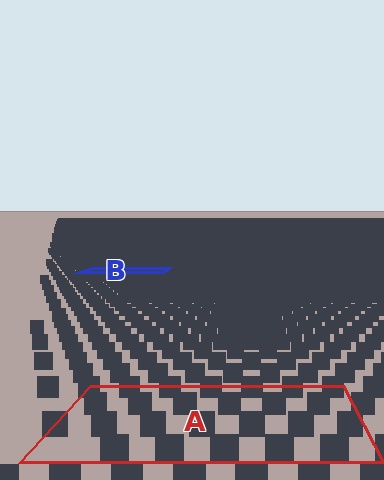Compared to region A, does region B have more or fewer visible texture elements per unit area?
Region B has more texture elements per unit area — they are packed more densely because it is farther away.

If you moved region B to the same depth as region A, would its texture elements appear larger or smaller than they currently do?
They would appear larger. At a closer depth, the same texture elements are projected at a bigger on-screen size.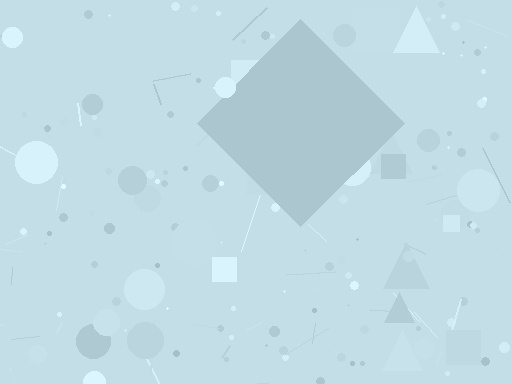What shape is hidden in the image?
A diamond is hidden in the image.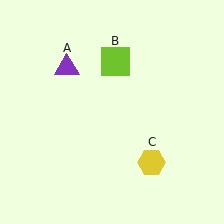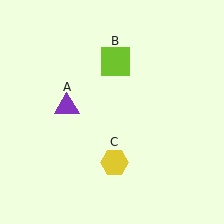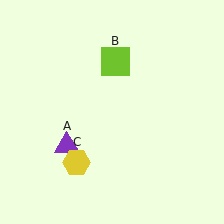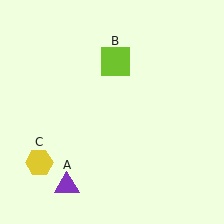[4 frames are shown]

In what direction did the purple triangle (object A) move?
The purple triangle (object A) moved down.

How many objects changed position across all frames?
2 objects changed position: purple triangle (object A), yellow hexagon (object C).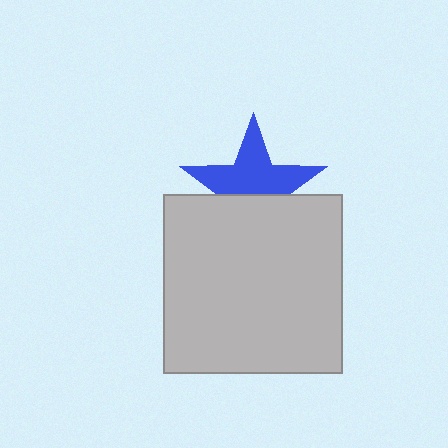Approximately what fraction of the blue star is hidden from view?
Roughly 42% of the blue star is hidden behind the light gray square.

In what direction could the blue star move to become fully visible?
The blue star could move up. That would shift it out from behind the light gray square entirely.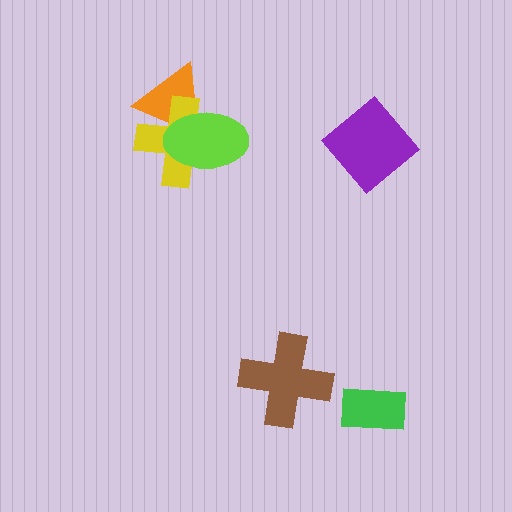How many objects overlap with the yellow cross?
2 objects overlap with the yellow cross.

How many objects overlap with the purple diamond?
0 objects overlap with the purple diamond.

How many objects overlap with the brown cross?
0 objects overlap with the brown cross.